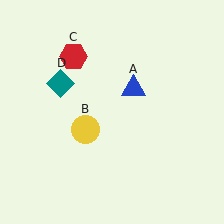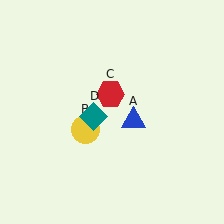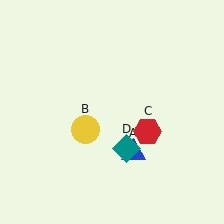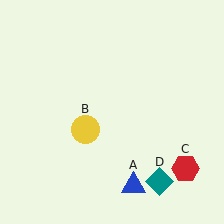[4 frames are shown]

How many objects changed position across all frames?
3 objects changed position: blue triangle (object A), red hexagon (object C), teal diamond (object D).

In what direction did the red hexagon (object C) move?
The red hexagon (object C) moved down and to the right.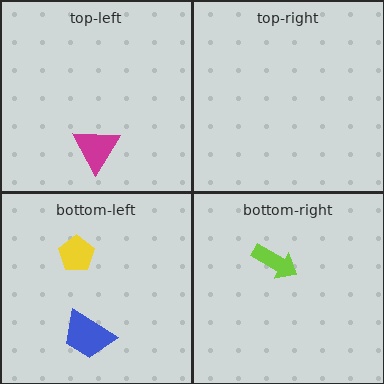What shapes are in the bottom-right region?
The lime arrow.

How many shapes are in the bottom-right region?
1.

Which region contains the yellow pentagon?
The bottom-left region.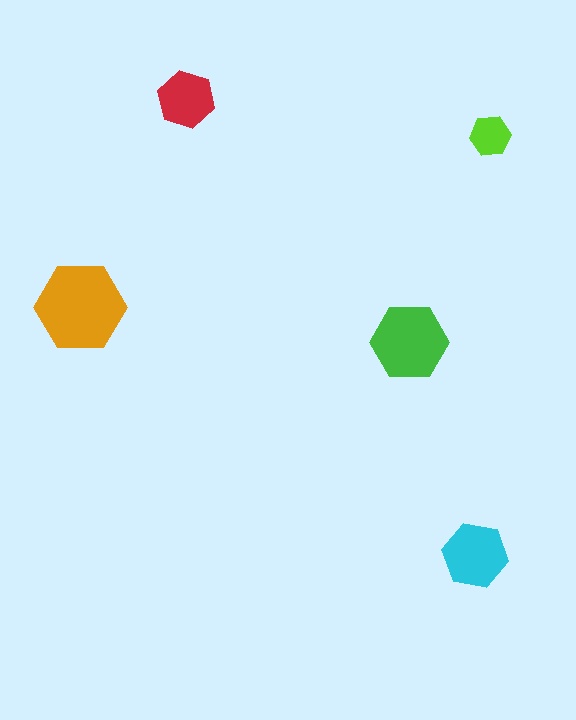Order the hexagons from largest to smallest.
the orange one, the green one, the cyan one, the red one, the lime one.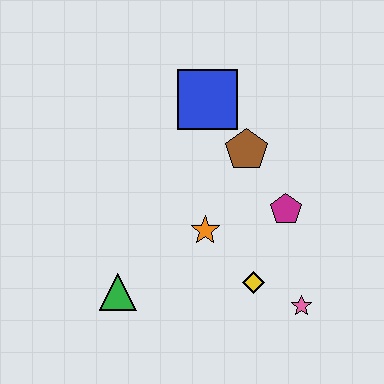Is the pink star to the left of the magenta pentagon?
No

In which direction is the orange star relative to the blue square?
The orange star is below the blue square.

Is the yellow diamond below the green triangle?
No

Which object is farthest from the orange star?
The blue square is farthest from the orange star.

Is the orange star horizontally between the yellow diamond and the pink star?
No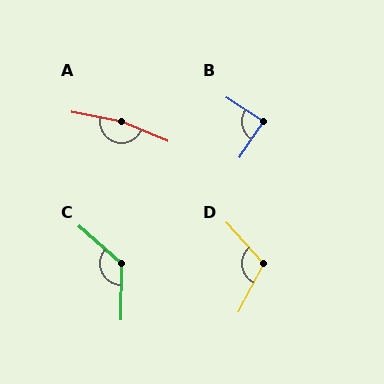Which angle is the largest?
A, at approximately 168 degrees.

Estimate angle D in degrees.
Approximately 111 degrees.